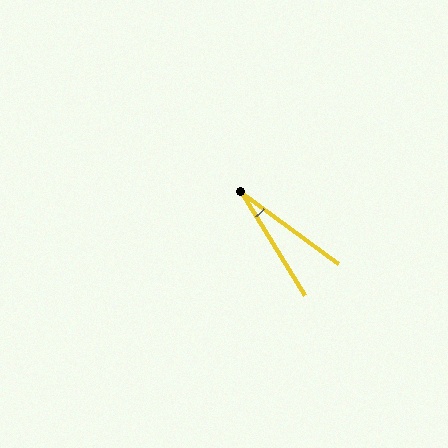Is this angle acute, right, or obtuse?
It is acute.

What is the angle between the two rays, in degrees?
Approximately 22 degrees.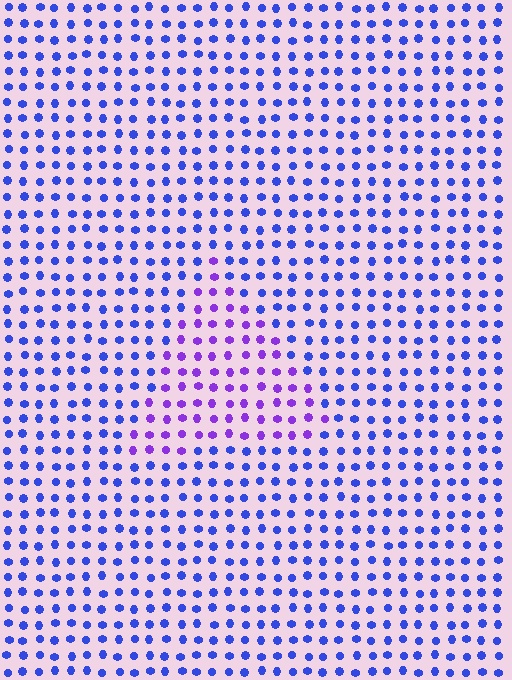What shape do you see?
I see a triangle.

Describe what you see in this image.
The image is filled with small blue elements in a uniform arrangement. A triangle-shaped region is visible where the elements are tinted to a slightly different hue, forming a subtle color boundary.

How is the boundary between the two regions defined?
The boundary is defined purely by a slight shift in hue (about 39 degrees). Spacing, size, and orientation are identical on both sides.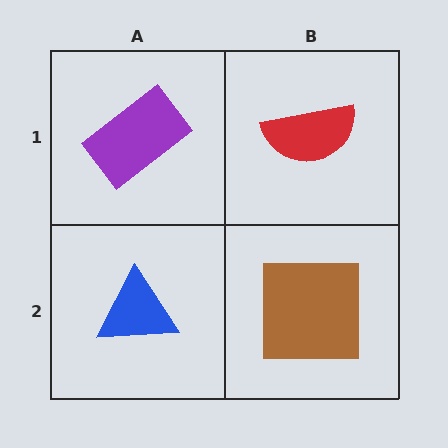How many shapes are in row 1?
2 shapes.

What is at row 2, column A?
A blue triangle.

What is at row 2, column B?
A brown square.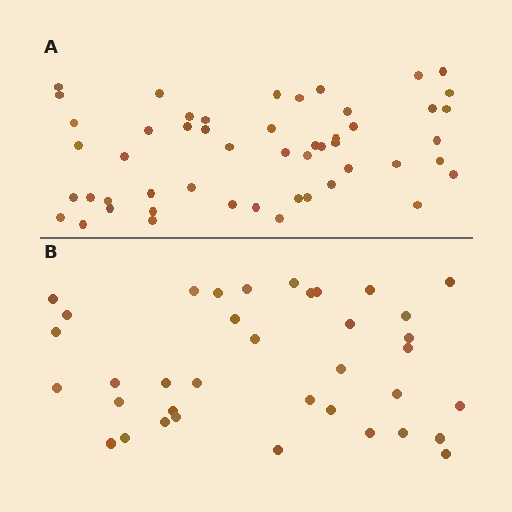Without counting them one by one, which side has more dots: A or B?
Region A (the top region) has more dots.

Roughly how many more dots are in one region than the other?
Region A has approximately 15 more dots than region B.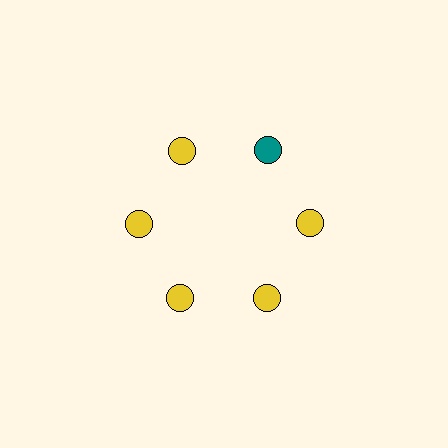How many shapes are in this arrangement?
There are 6 shapes arranged in a ring pattern.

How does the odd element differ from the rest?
It has a different color: teal instead of yellow.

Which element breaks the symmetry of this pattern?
The teal circle at roughly the 1 o'clock position breaks the symmetry. All other shapes are yellow circles.